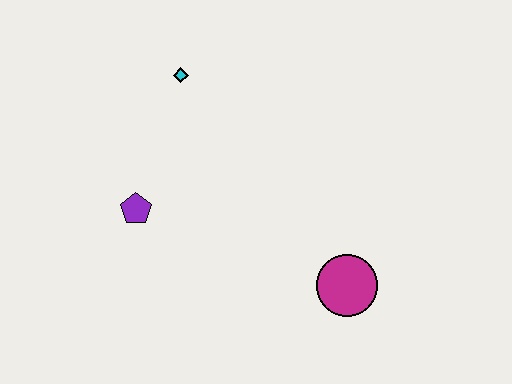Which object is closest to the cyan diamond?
The purple pentagon is closest to the cyan diamond.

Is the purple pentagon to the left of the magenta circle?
Yes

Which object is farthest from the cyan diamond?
The magenta circle is farthest from the cyan diamond.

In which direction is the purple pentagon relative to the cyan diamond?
The purple pentagon is below the cyan diamond.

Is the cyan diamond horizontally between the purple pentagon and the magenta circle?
Yes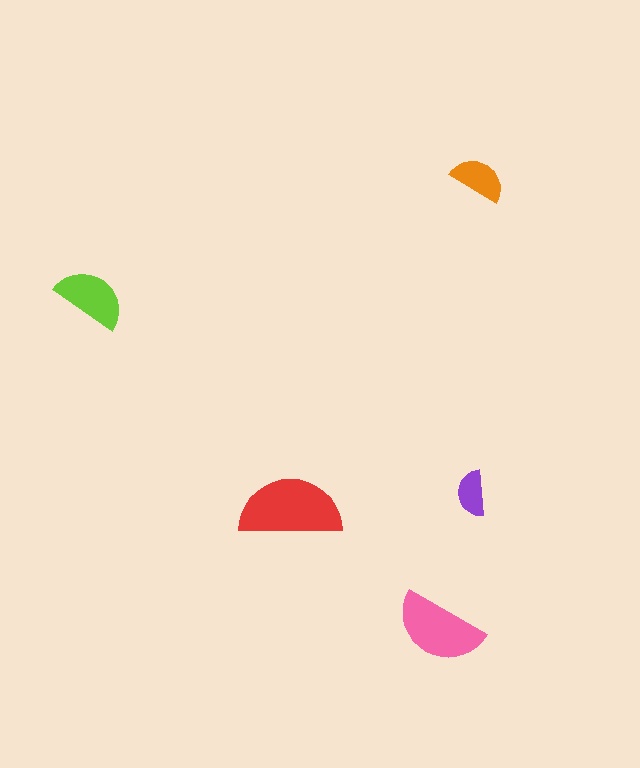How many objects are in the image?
There are 5 objects in the image.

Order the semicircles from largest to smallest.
the red one, the pink one, the lime one, the orange one, the purple one.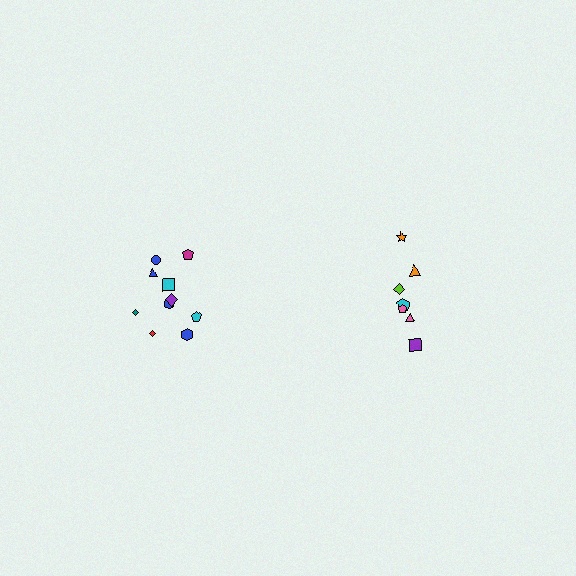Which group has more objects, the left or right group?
The left group.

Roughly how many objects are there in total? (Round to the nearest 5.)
Roughly 15 objects in total.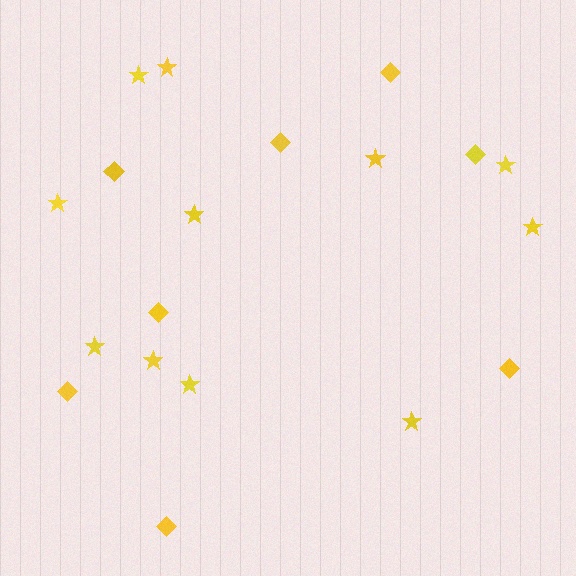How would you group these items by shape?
There are 2 groups: one group of diamonds (8) and one group of stars (11).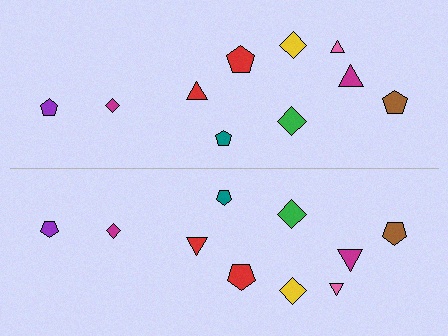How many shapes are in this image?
There are 20 shapes in this image.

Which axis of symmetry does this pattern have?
The pattern has a horizontal axis of symmetry running through the center of the image.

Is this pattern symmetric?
Yes, this pattern has bilateral (reflection) symmetry.